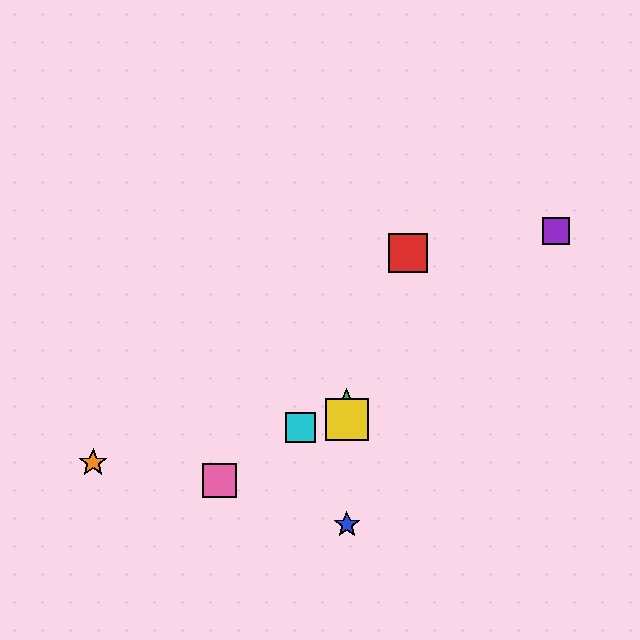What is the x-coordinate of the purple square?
The purple square is at x≈556.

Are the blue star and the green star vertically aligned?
Yes, both are at x≈347.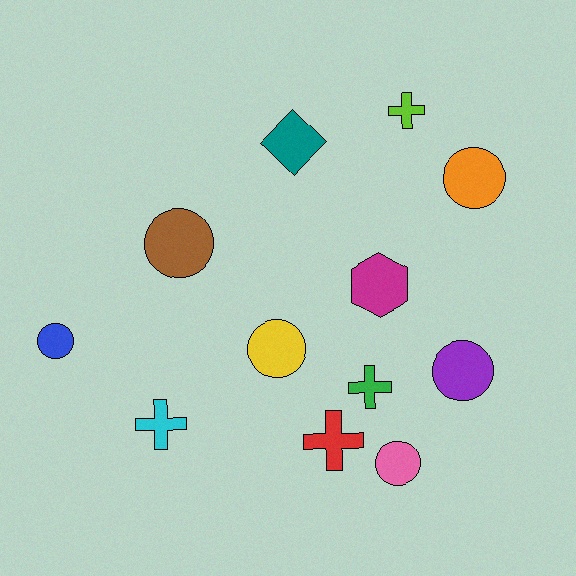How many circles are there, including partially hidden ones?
There are 6 circles.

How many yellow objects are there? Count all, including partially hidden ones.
There is 1 yellow object.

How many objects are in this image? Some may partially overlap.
There are 12 objects.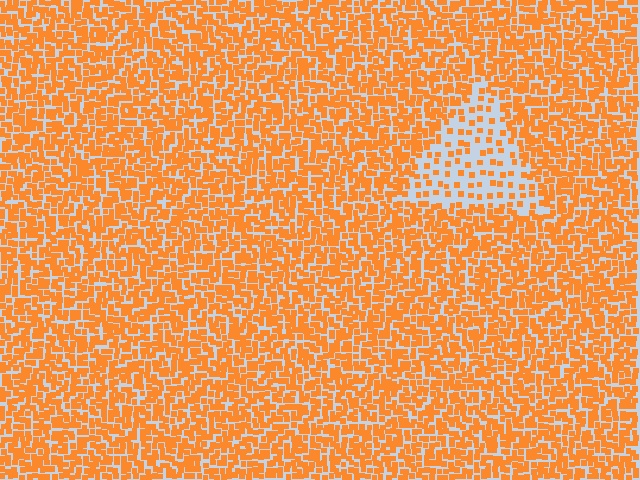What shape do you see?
I see a triangle.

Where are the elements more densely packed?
The elements are more densely packed outside the triangle boundary.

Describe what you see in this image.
The image contains small orange elements arranged at two different densities. A triangle-shaped region is visible where the elements are less densely packed than the surrounding area.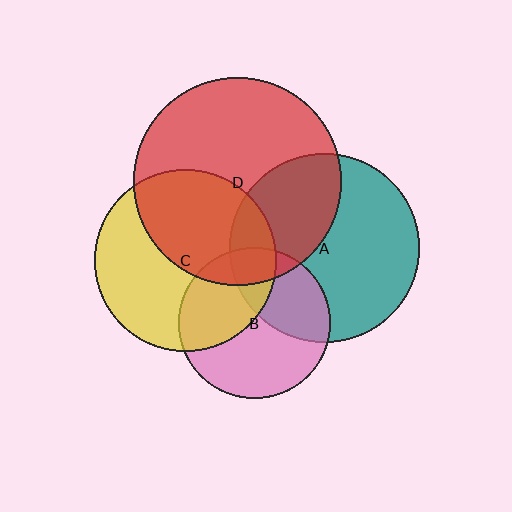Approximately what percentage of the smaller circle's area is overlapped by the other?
Approximately 15%.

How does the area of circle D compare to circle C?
Approximately 1.3 times.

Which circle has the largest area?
Circle D (red).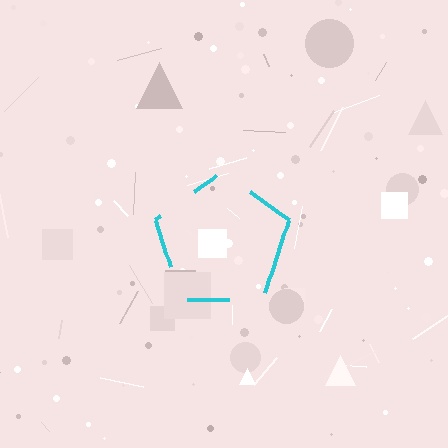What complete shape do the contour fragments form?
The contour fragments form a pentagon.